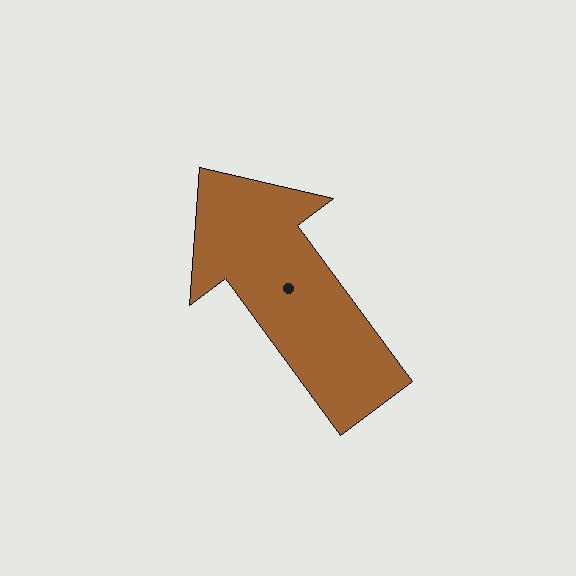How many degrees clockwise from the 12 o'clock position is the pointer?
Approximately 324 degrees.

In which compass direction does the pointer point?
Northwest.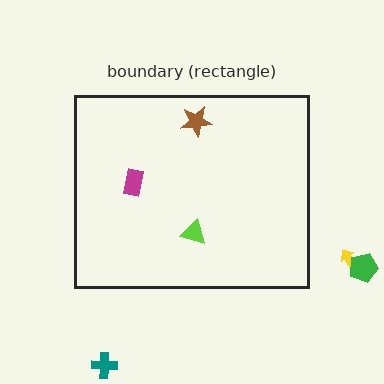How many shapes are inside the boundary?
3 inside, 3 outside.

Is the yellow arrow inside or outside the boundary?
Outside.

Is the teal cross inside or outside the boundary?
Outside.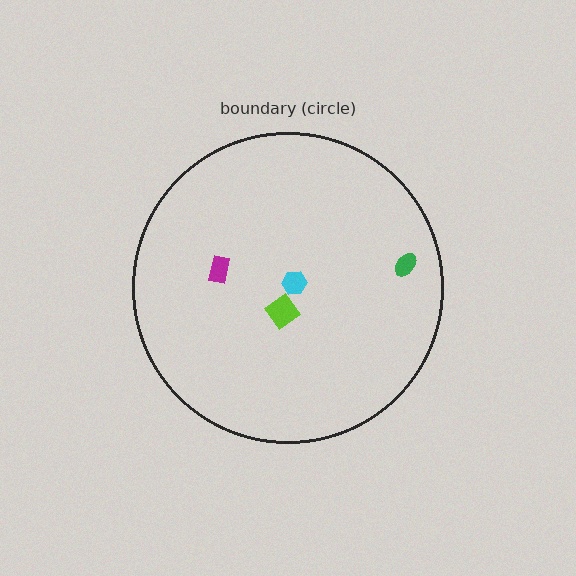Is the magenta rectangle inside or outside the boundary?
Inside.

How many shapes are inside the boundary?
4 inside, 0 outside.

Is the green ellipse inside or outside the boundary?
Inside.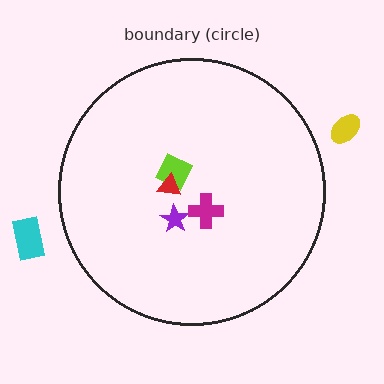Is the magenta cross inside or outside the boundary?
Inside.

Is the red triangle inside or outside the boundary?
Inside.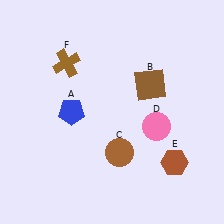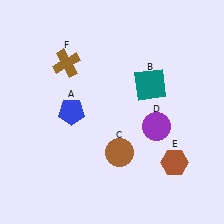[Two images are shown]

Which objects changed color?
B changed from brown to teal. D changed from pink to purple.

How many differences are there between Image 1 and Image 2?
There are 2 differences between the two images.